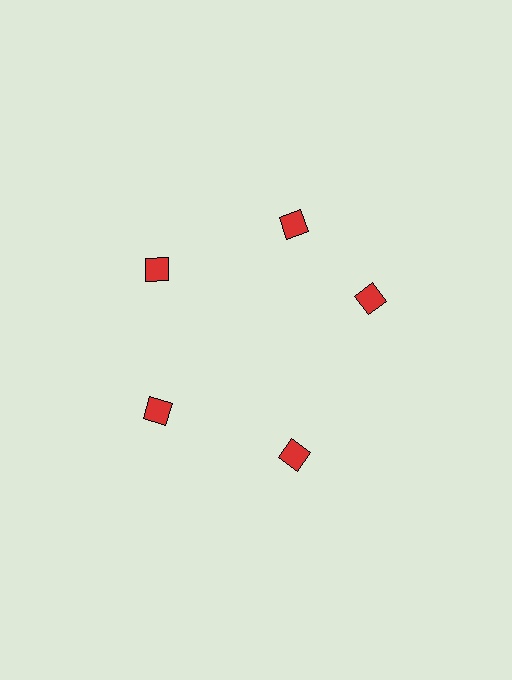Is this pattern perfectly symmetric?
No. The 5 red squares are arranged in a ring, but one element near the 3 o'clock position is rotated out of alignment along the ring, breaking the 5-fold rotational symmetry.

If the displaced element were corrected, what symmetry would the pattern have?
It would have 5-fold rotational symmetry — the pattern would map onto itself every 72 degrees.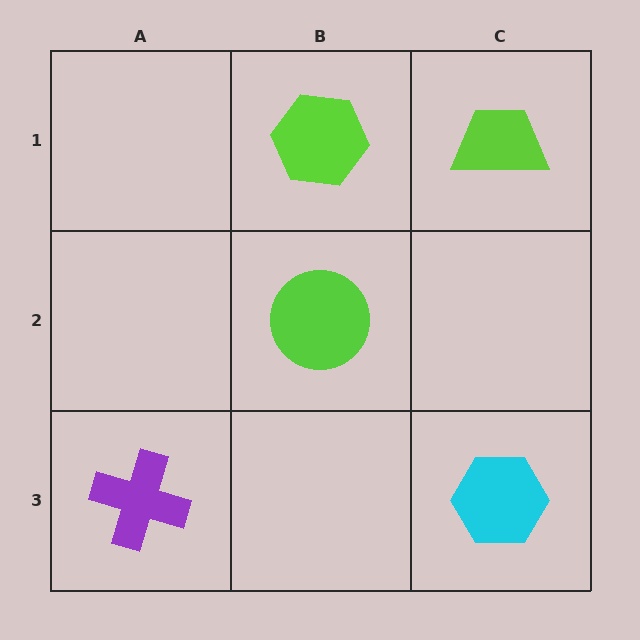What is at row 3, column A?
A purple cross.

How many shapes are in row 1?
2 shapes.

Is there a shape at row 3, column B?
No, that cell is empty.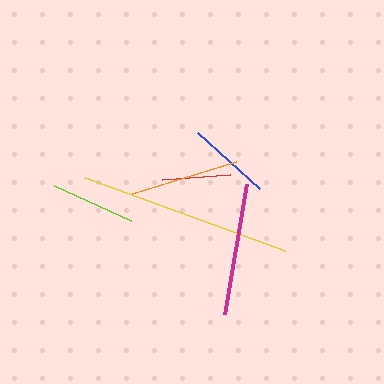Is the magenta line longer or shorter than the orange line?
The magenta line is longer than the orange line.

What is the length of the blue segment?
The blue segment is approximately 83 pixels long.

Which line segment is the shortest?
The red line is the shortest at approximately 68 pixels.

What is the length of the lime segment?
The lime segment is approximately 85 pixels long.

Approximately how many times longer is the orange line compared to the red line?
The orange line is approximately 1.6 times the length of the red line.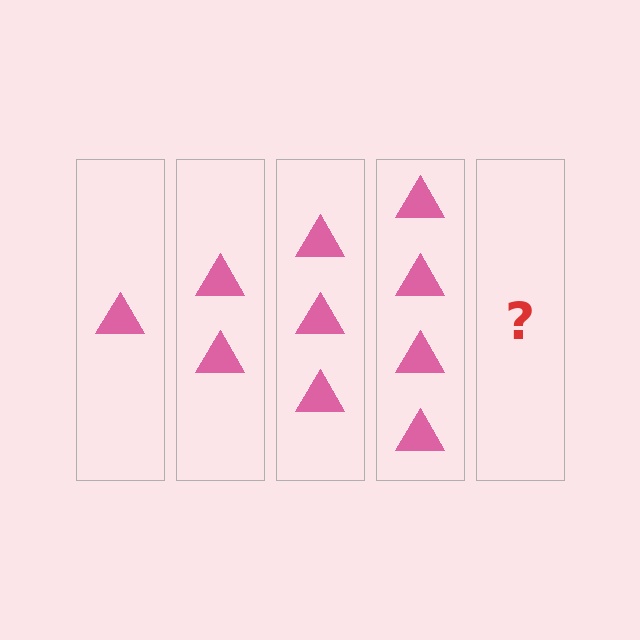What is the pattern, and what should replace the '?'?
The pattern is that each step adds one more triangle. The '?' should be 5 triangles.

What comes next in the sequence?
The next element should be 5 triangles.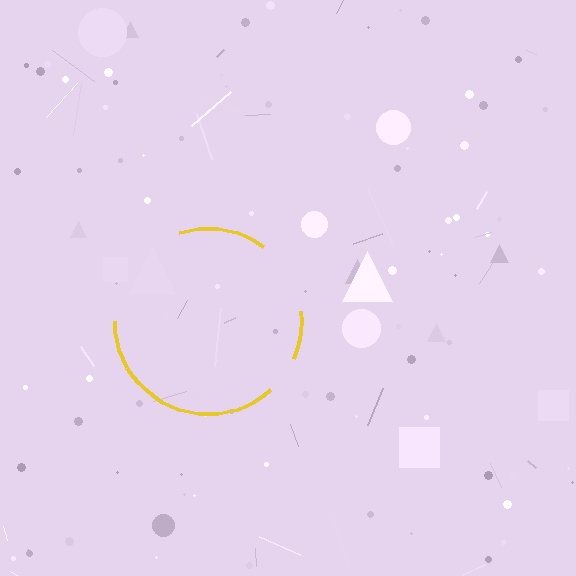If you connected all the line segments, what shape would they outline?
They would outline a circle.